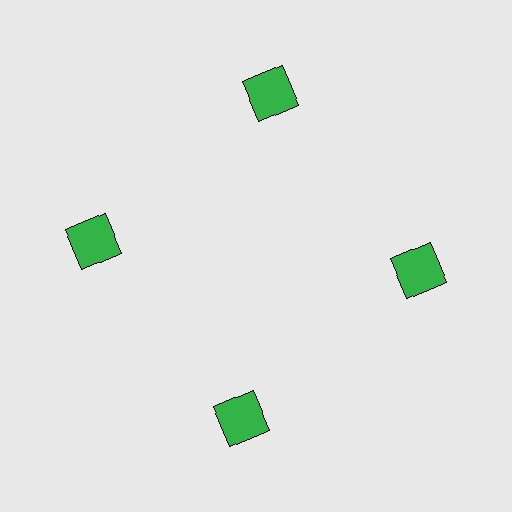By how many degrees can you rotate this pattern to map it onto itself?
The pattern maps onto itself every 90 degrees of rotation.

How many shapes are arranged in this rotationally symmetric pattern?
There are 4 shapes, arranged in 4 groups of 1.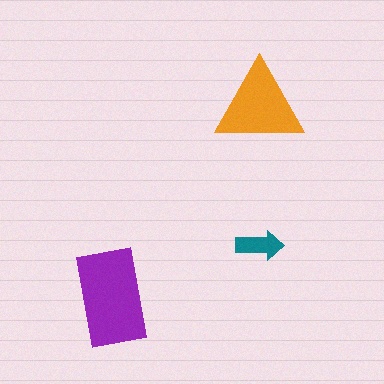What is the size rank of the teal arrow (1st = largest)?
3rd.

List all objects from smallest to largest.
The teal arrow, the orange triangle, the purple rectangle.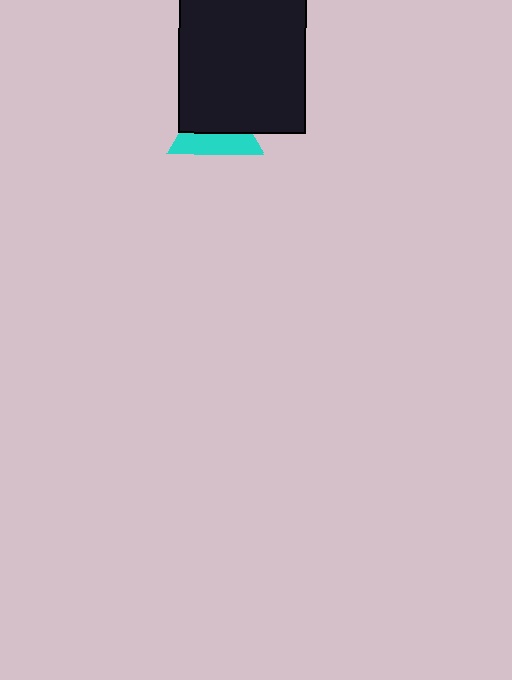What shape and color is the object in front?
The object in front is a black rectangle.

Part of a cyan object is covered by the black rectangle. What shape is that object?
It is a triangle.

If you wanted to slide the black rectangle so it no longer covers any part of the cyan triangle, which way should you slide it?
Slide it up — that is the most direct way to separate the two shapes.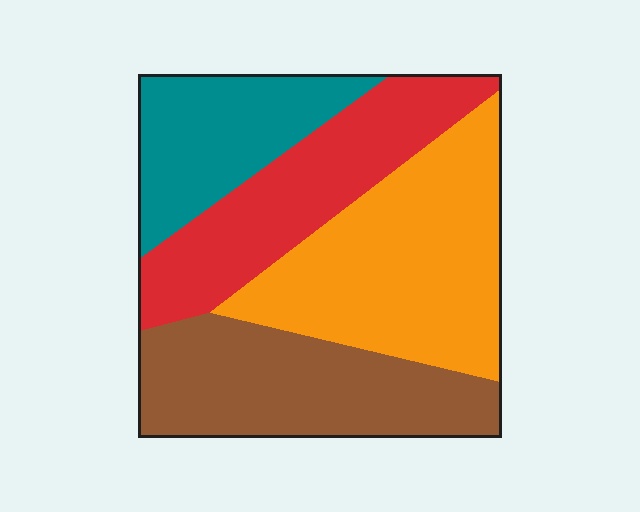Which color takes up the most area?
Orange, at roughly 30%.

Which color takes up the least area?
Teal, at roughly 20%.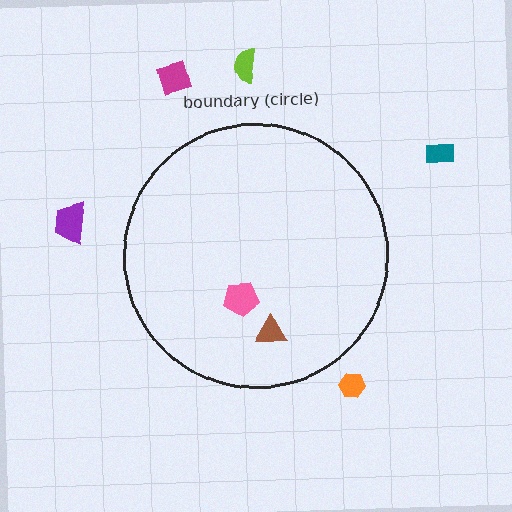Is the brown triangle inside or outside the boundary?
Inside.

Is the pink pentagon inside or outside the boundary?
Inside.